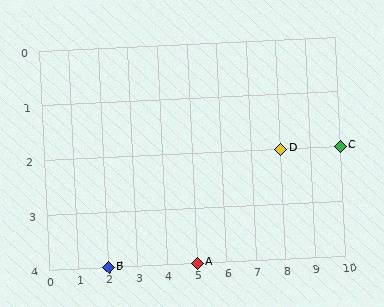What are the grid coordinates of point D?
Point D is at grid coordinates (8, 2).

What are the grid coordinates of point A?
Point A is at grid coordinates (5, 4).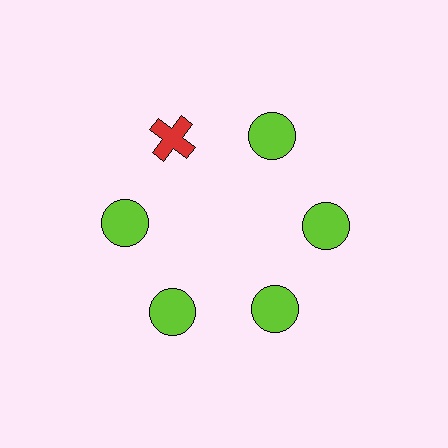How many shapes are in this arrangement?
There are 6 shapes arranged in a ring pattern.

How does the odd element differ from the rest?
It differs in both color (red instead of lime) and shape (cross instead of circle).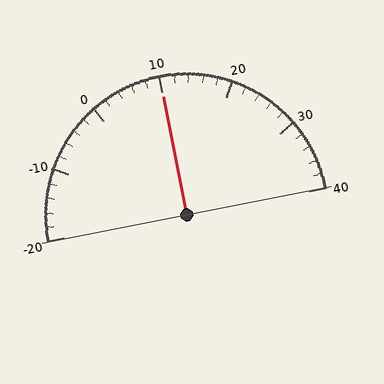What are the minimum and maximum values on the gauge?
The gauge ranges from -20 to 40.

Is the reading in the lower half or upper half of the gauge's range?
The reading is in the upper half of the range (-20 to 40).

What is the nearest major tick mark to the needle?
The nearest major tick mark is 10.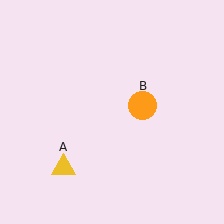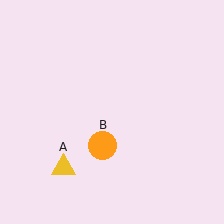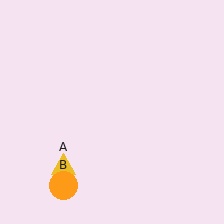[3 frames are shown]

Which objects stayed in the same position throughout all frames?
Yellow triangle (object A) remained stationary.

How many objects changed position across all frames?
1 object changed position: orange circle (object B).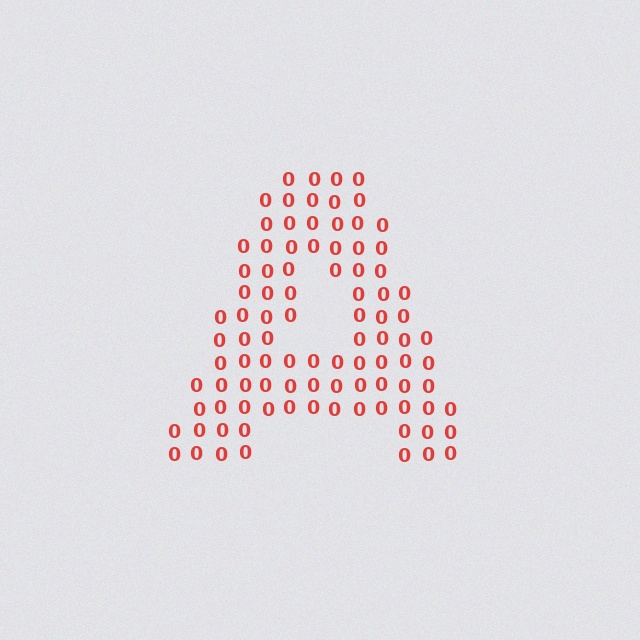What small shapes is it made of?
It is made of small digit 0's.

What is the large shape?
The large shape is the letter A.